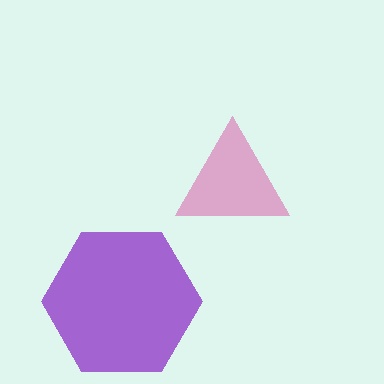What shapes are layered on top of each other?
The layered shapes are: a purple hexagon, a pink triangle.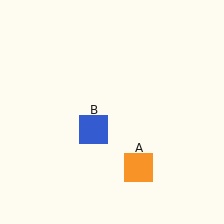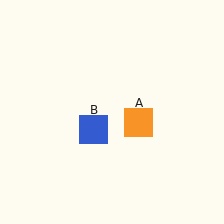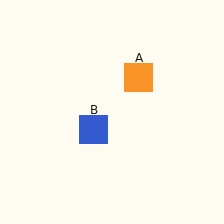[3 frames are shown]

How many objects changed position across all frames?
1 object changed position: orange square (object A).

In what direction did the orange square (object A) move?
The orange square (object A) moved up.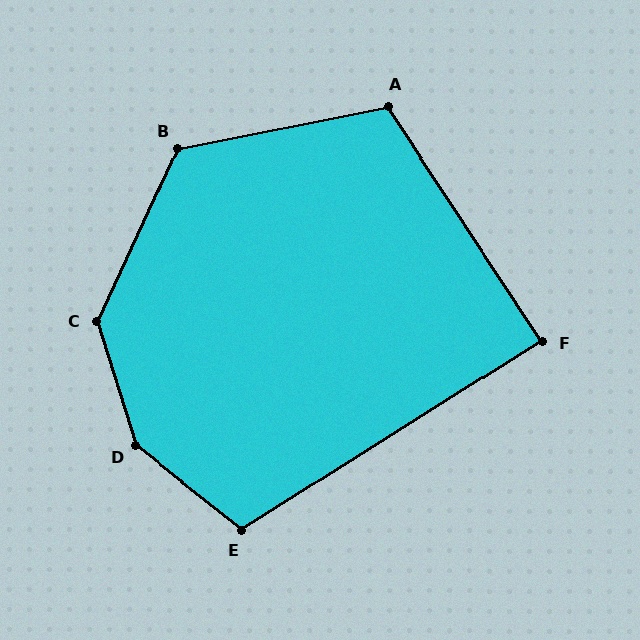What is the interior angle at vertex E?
Approximately 110 degrees (obtuse).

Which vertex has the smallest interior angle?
F, at approximately 89 degrees.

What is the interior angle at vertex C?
Approximately 138 degrees (obtuse).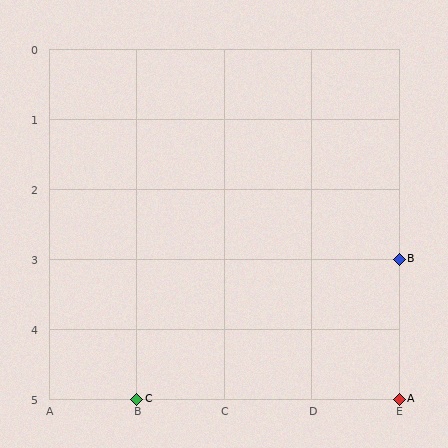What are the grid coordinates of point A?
Point A is at grid coordinates (E, 5).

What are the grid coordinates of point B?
Point B is at grid coordinates (E, 3).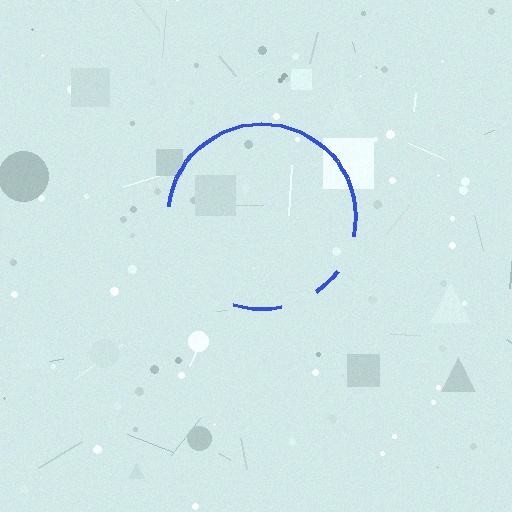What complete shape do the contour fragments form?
The contour fragments form a circle.